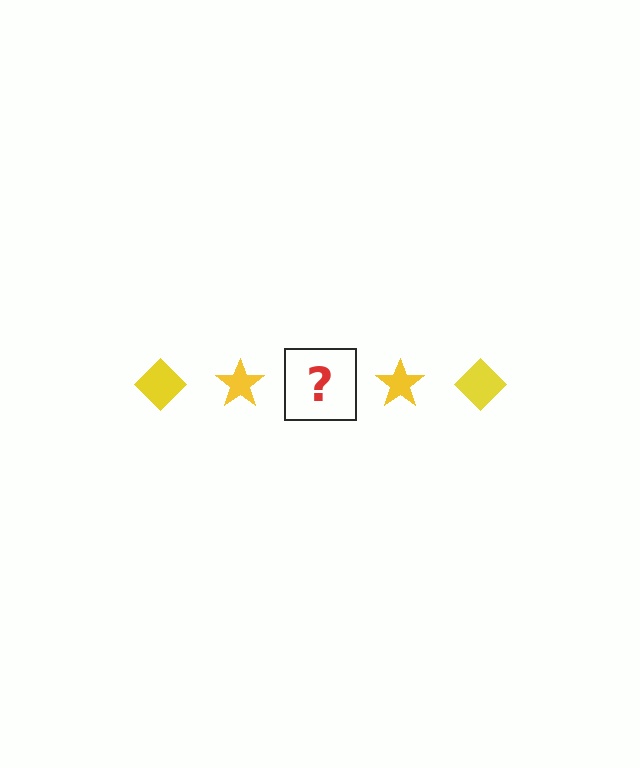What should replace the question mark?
The question mark should be replaced with a yellow diamond.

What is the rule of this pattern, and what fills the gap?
The rule is that the pattern cycles through diamond, star shapes in yellow. The gap should be filled with a yellow diamond.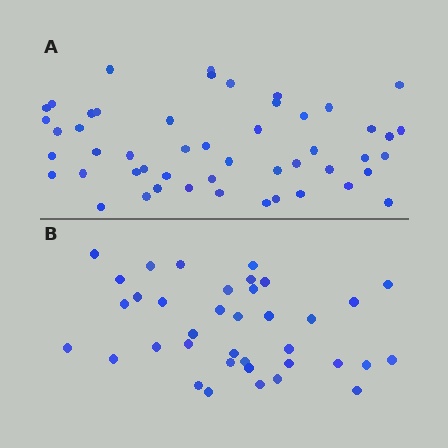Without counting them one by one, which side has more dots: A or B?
Region A (the top region) has more dots.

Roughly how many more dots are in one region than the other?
Region A has approximately 15 more dots than region B.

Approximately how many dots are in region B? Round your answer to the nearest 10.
About 40 dots. (The exact count is 37, which rounds to 40.)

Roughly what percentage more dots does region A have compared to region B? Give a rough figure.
About 35% more.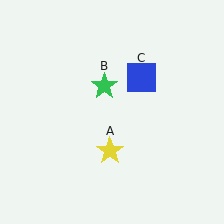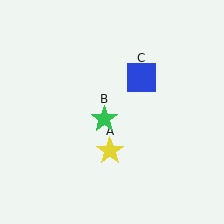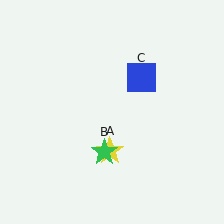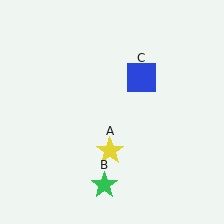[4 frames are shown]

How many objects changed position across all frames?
1 object changed position: green star (object B).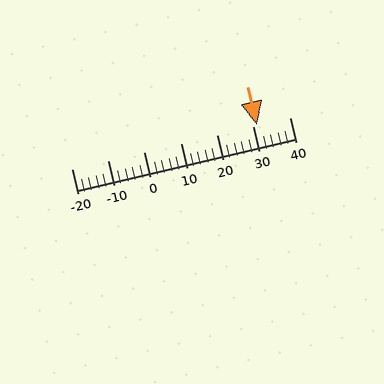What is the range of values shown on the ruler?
The ruler shows values from -20 to 40.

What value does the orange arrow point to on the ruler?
The orange arrow points to approximately 31.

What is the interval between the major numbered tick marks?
The major tick marks are spaced 10 units apart.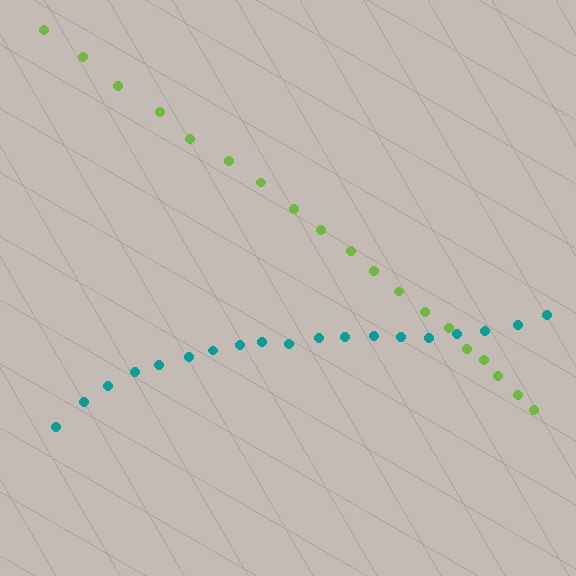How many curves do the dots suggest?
There are 2 distinct paths.